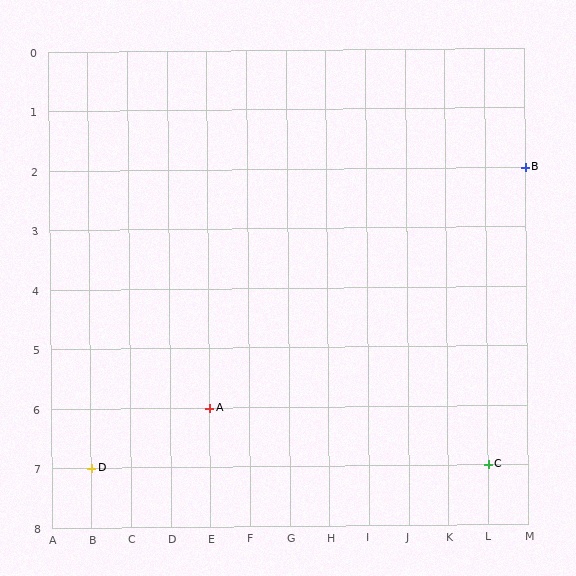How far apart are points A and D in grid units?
Points A and D are 3 columns and 1 row apart (about 3.2 grid units diagonally).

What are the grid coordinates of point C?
Point C is at grid coordinates (L, 7).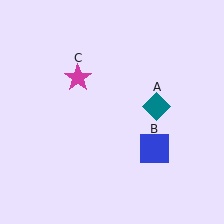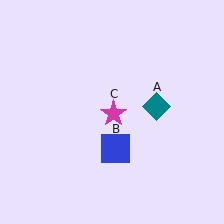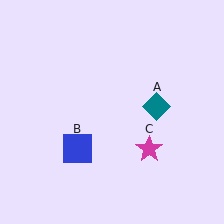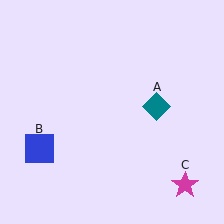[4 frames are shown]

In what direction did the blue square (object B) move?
The blue square (object B) moved left.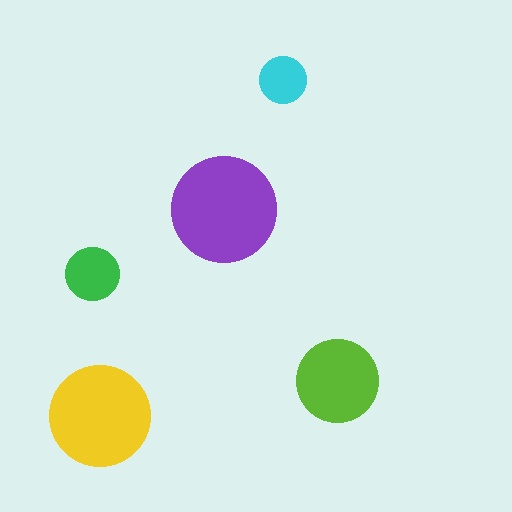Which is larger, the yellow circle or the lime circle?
The yellow one.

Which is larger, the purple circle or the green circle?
The purple one.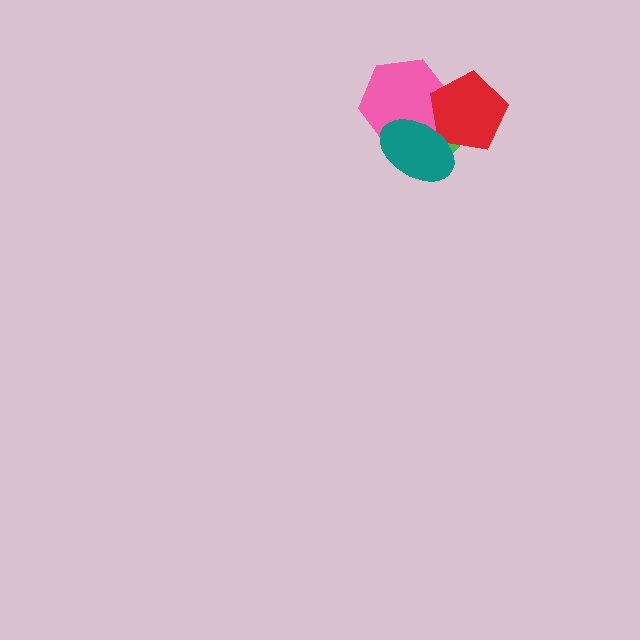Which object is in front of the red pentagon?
The teal ellipse is in front of the red pentagon.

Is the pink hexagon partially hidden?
Yes, it is partially covered by another shape.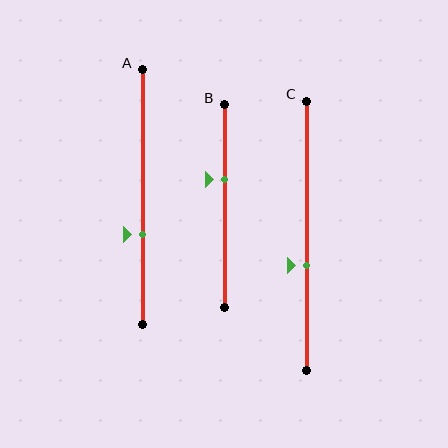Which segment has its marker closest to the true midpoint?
Segment C has its marker closest to the true midpoint.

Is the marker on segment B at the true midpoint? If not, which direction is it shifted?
No, the marker on segment B is shifted upward by about 13% of the segment length.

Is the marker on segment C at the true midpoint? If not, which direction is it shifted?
No, the marker on segment C is shifted downward by about 11% of the segment length.